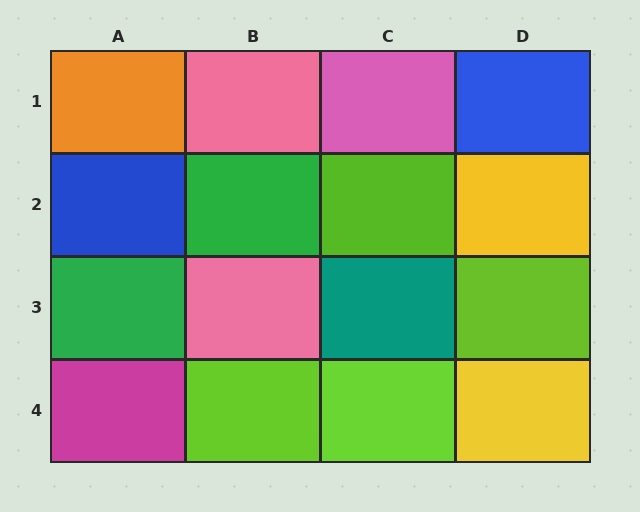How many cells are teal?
1 cell is teal.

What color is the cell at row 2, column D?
Yellow.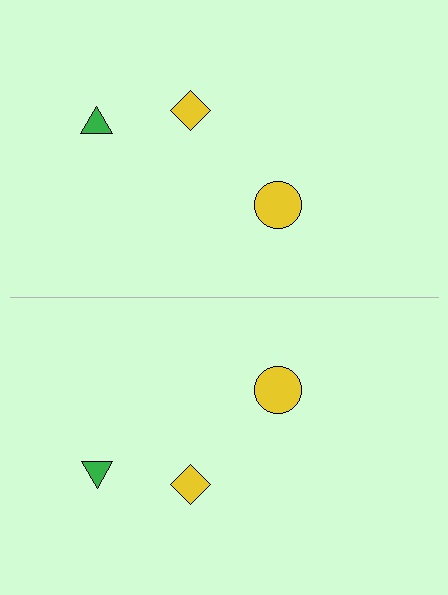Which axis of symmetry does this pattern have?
The pattern has a horizontal axis of symmetry running through the center of the image.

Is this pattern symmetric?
Yes, this pattern has bilateral (reflection) symmetry.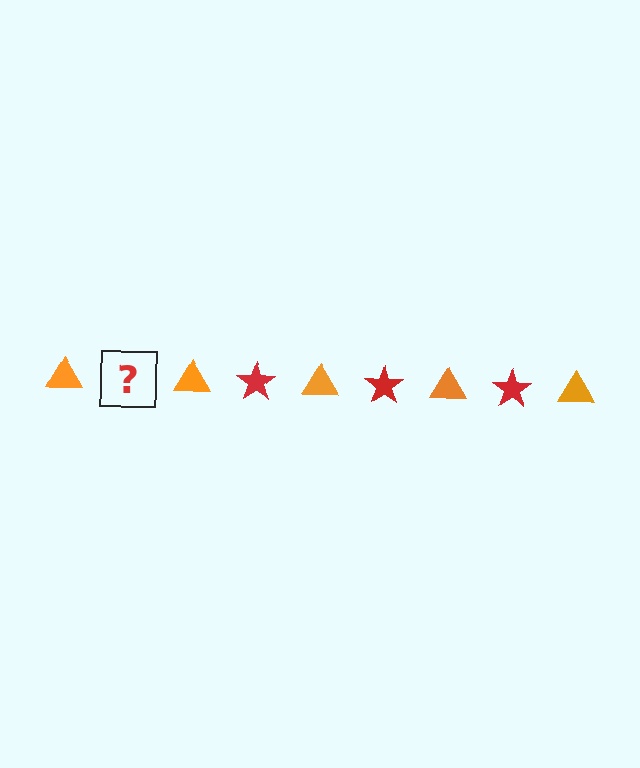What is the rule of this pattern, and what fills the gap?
The rule is that the pattern alternates between orange triangle and red star. The gap should be filled with a red star.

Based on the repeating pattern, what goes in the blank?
The blank should be a red star.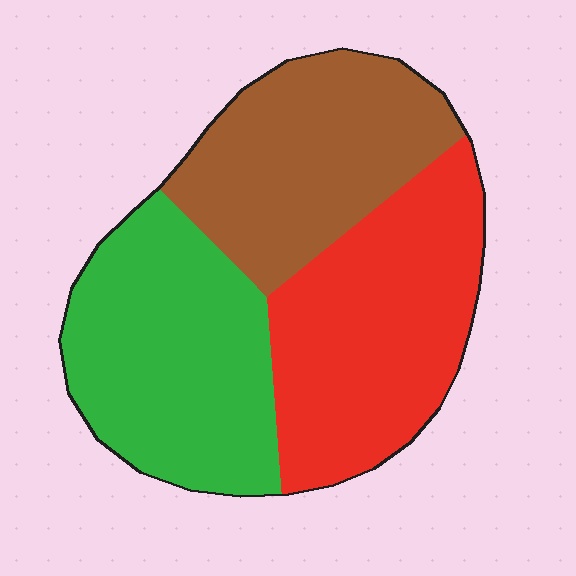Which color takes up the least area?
Brown, at roughly 30%.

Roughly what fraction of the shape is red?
Red takes up between a third and a half of the shape.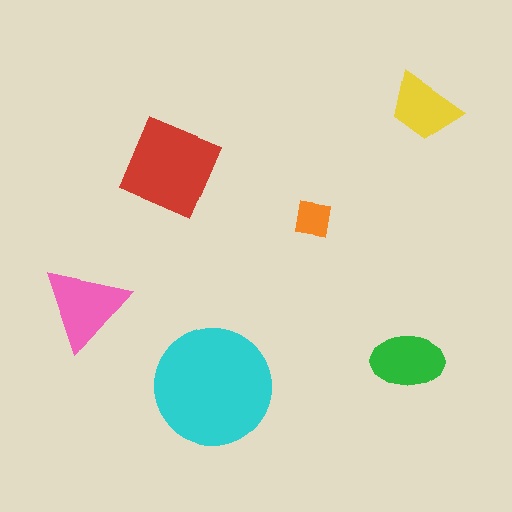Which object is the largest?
The cyan circle.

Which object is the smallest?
The orange square.